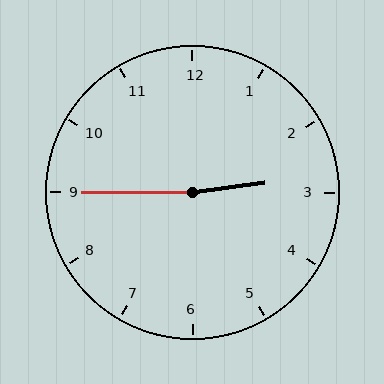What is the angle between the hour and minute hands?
Approximately 172 degrees.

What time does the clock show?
2:45.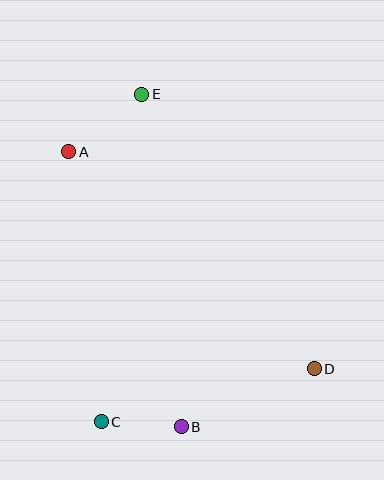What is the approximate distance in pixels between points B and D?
The distance between B and D is approximately 145 pixels.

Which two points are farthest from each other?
Points B and E are farthest from each other.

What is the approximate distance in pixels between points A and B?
The distance between A and B is approximately 297 pixels.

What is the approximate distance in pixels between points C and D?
The distance between C and D is approximately 219 pixels.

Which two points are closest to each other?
Points B and C are closest to each other.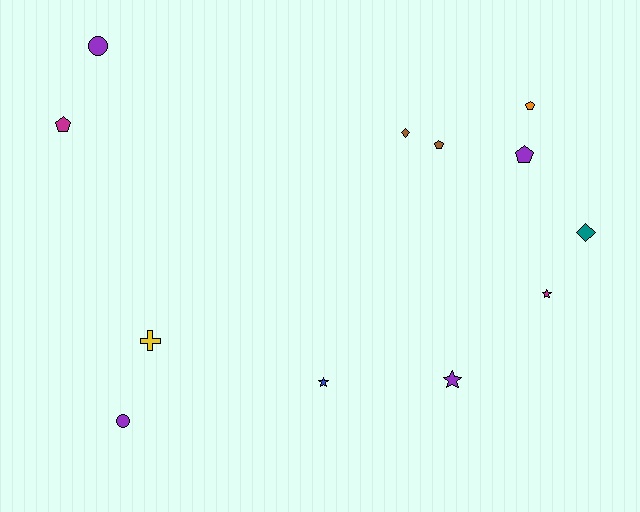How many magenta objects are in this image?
There are 2 magenta objects.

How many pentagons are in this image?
There are 4 pentagons.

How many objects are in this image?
There are 12 objects.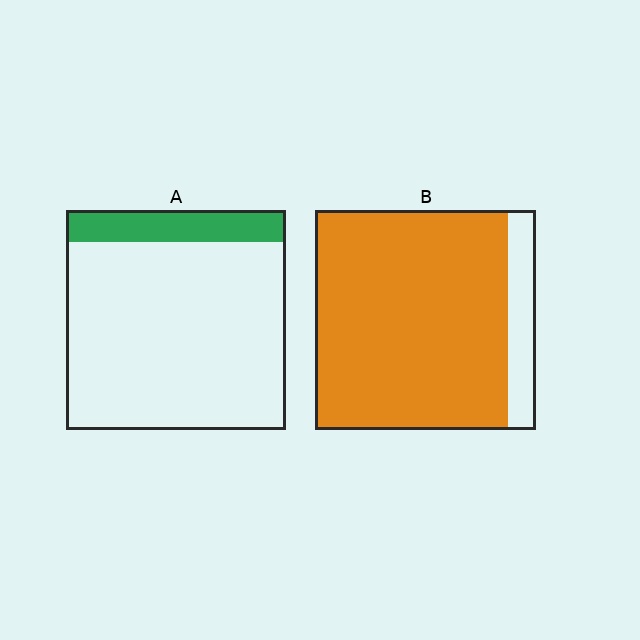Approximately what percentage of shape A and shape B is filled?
A is approximately 15% and B is approximately 85%.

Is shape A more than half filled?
No.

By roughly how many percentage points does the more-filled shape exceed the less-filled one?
By roughly 75 percentage points (B over A).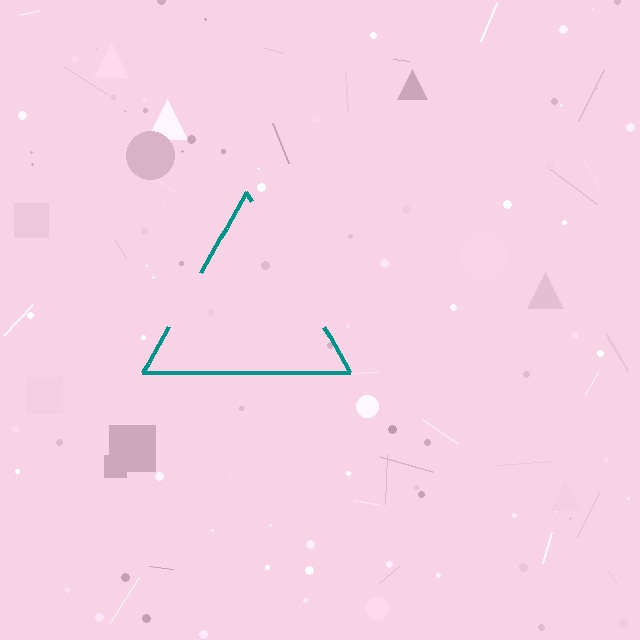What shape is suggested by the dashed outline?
The dashed outline suggests a triangle.